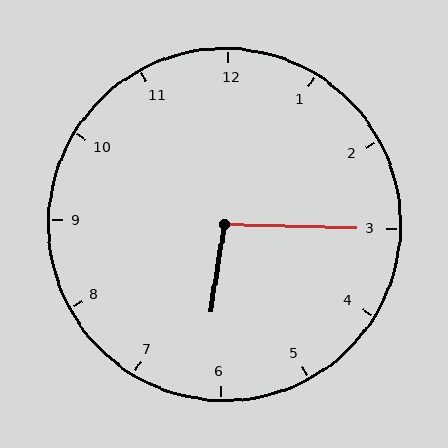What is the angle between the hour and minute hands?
Approximately 98 degrees.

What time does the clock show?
6:15.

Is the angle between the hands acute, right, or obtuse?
It is obtuse.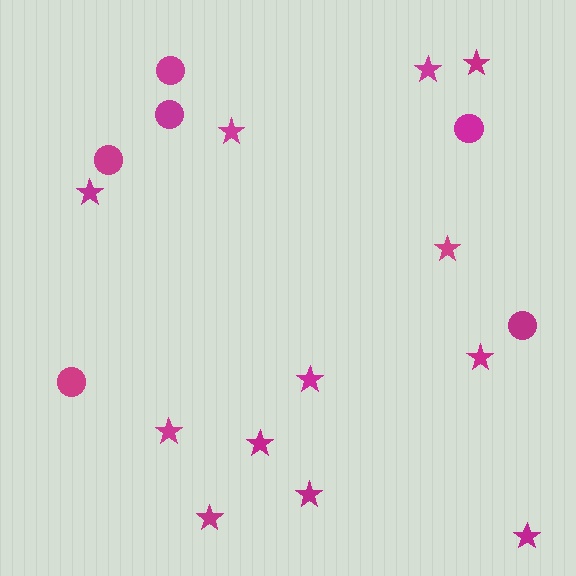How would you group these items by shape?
There are 2 groups: one group of circles (6) and one group of stars (12).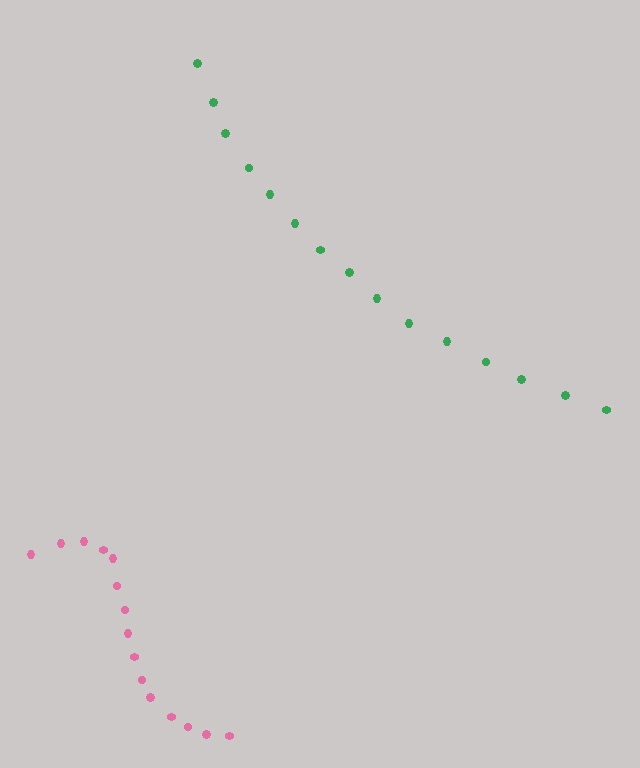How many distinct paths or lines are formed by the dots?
There are 2 distinct paths.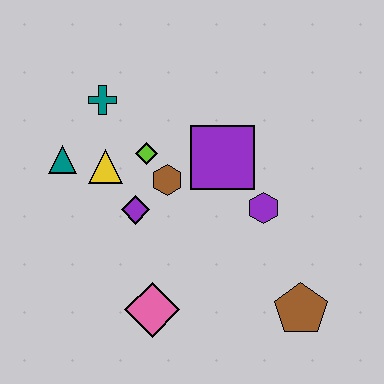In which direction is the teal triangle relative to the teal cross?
The teal triangle is below the teal cross.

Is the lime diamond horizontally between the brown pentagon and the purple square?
No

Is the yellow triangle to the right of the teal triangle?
Yes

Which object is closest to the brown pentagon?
The purple hexagon is closest to the brown pentagon.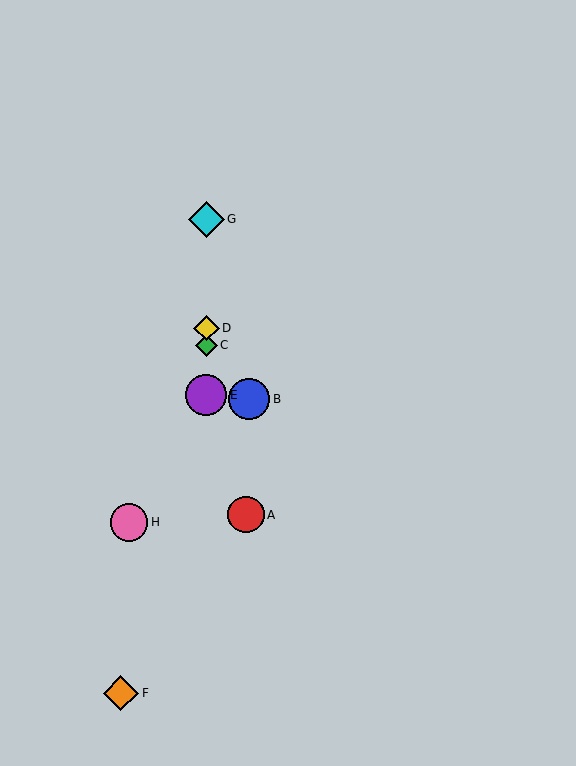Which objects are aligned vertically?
Objects C, D, E, G are aligned vertically.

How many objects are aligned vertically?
4 objects (C, D, E, G) are aligned vertically.